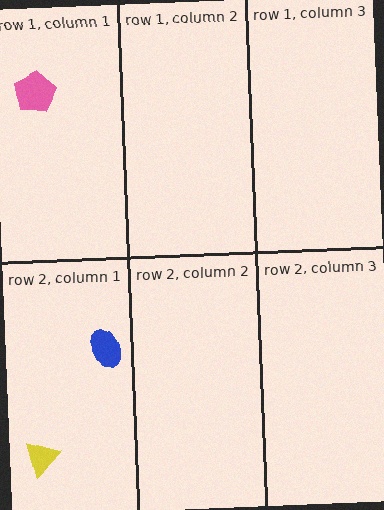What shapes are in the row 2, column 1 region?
The blue ellipse, the yellow triangle.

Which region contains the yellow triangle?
The row 2, column 1 region.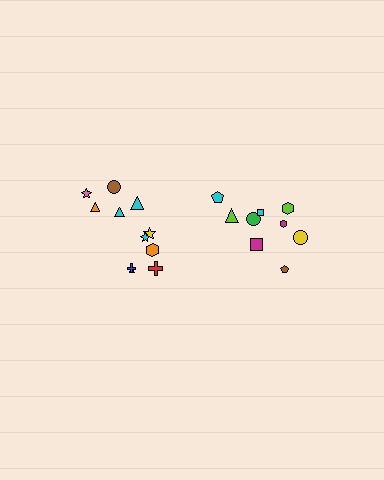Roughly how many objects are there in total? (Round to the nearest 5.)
Roughly 20 objects in total.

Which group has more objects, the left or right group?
The left group.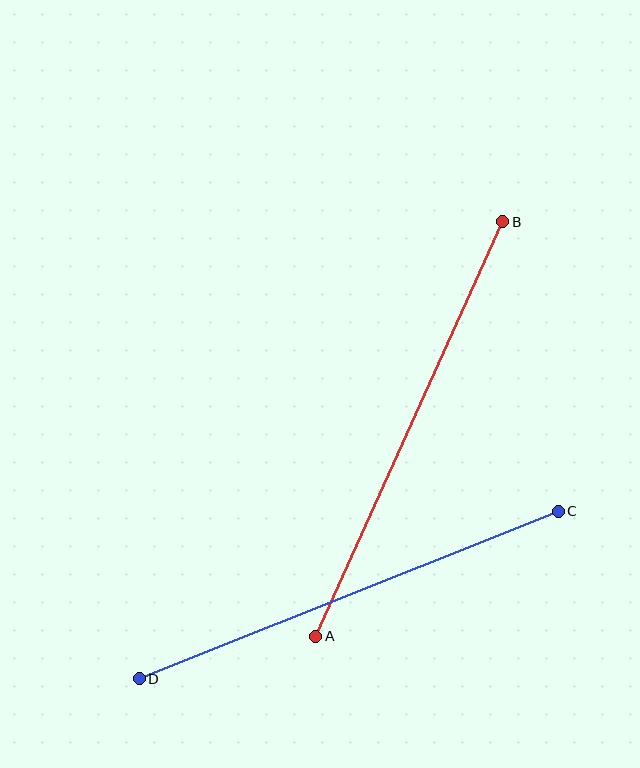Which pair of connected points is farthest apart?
Points A and B are farthest apart.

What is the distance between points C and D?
The distance is approximately 451 pixels.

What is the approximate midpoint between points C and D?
The midpoint is at approximately (349, 595) pixels.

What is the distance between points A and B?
The distance is approximately 455 pixels.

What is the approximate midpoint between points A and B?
The midpoint is at approximately (409, 429) pixels.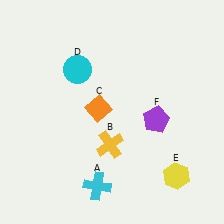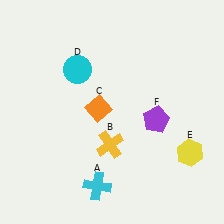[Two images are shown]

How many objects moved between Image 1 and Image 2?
1 object moved between the two images.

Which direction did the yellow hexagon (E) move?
The yellow hexagon (E) moved up.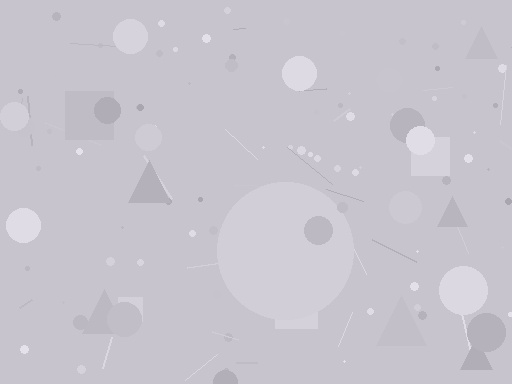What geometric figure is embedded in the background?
A circle is embedded in the background.